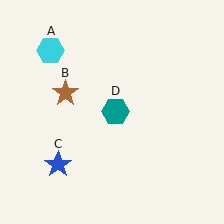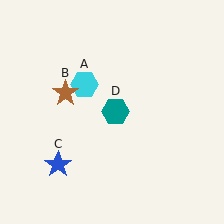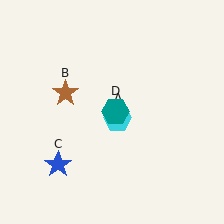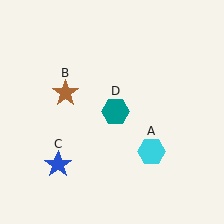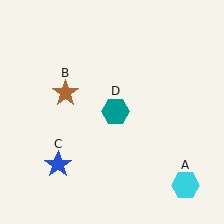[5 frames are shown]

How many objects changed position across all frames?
1 object changed position: cyan hexagon (object A).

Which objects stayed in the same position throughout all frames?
Brown star (object B) and blue star (object C) and teal hexagon (object D) remained stationary.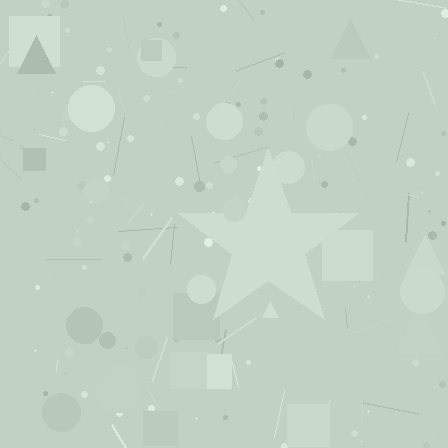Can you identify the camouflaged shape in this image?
The camouflaged shape is a star.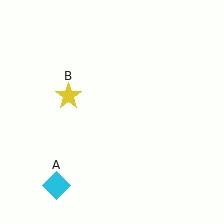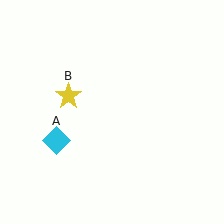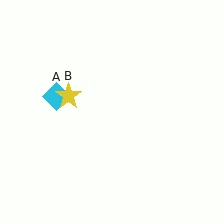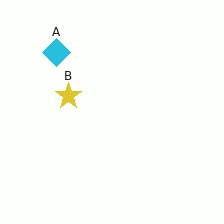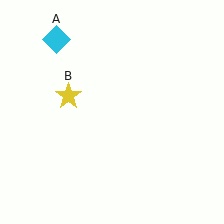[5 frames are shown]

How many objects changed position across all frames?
1 object changed position: cyan diamond (object A).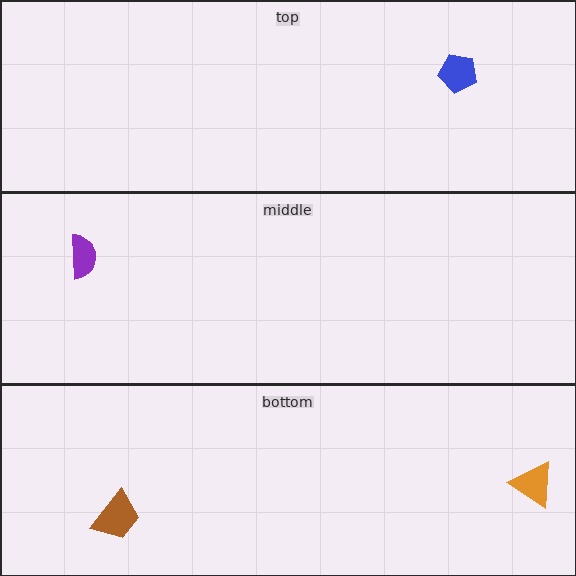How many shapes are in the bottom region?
2.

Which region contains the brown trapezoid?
The bottom region.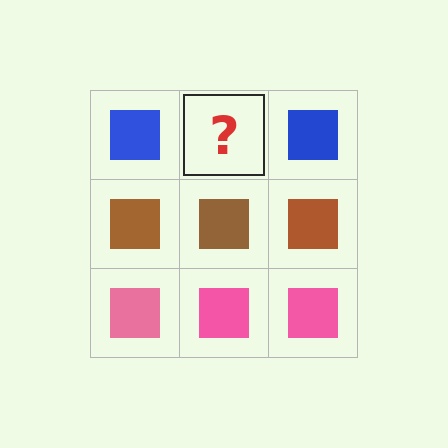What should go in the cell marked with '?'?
The missing cell should contain a blue square.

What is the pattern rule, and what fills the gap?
The rule is that each row has a consistent color. The gap should be filled with a blue square.